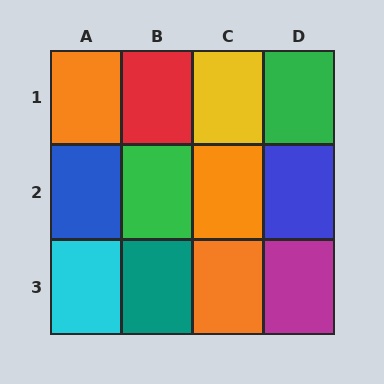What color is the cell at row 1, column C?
Yellow.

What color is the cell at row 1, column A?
Orange.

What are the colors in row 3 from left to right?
Cyan, teal, orange, magenta.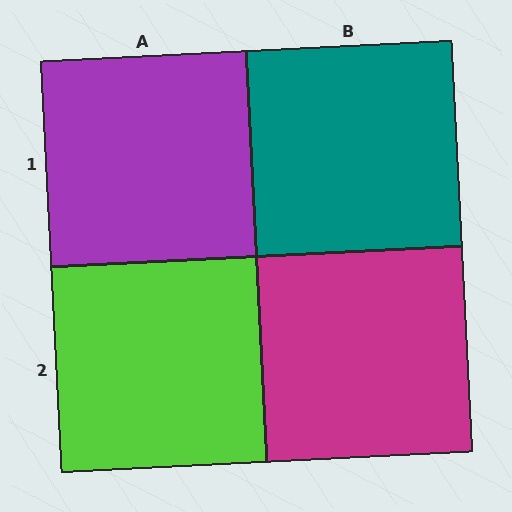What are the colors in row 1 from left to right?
Purple, teal.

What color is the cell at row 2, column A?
Lime.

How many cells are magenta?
1 cell is magenta.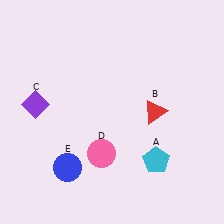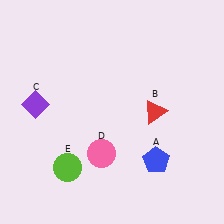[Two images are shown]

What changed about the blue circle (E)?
In Image 1, E is blue. In Image 2, it changed to lime.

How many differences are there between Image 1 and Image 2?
There are 2 differences between the two images.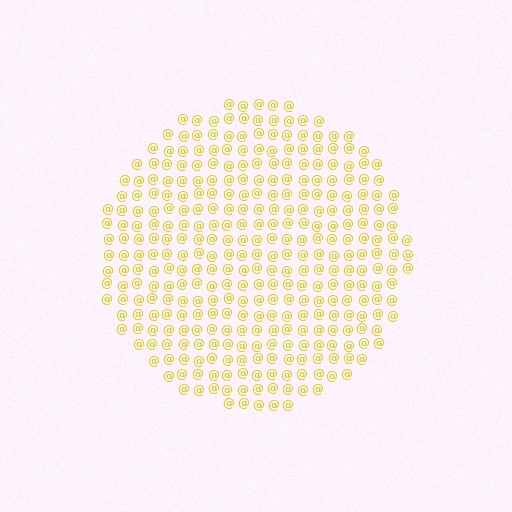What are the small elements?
The small elements are at signs.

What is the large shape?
The large shape is a circle.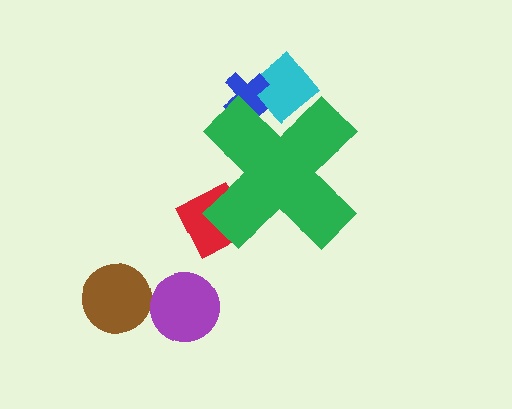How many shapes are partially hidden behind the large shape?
3 shapes are partially hidden.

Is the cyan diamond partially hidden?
Yes, the cyan diamond is partially hidden behind the green cross.